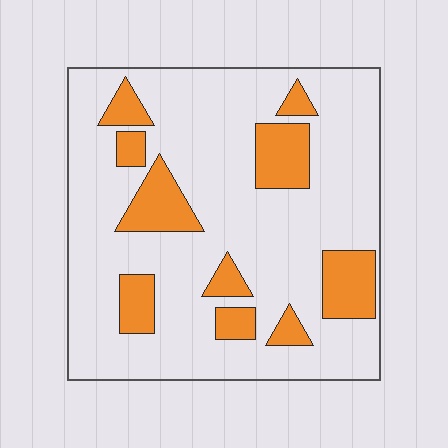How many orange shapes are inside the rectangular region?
10.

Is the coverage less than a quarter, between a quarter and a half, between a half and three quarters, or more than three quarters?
Less than a quarter.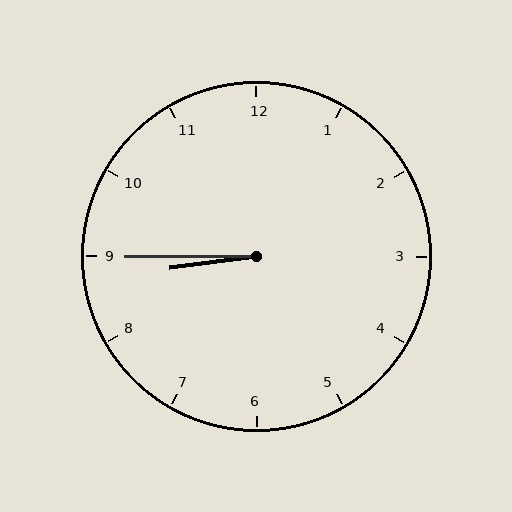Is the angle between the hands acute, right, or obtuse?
It is acute.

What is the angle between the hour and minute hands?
Approximately 8 degrees.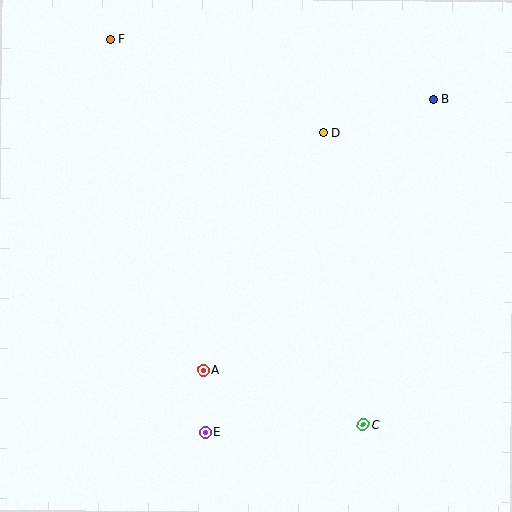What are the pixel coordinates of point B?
Point B is at (434, 99).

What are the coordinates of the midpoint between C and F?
The midpoint between C and F is at (237, 232).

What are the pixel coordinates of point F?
Point F is at (110, 39).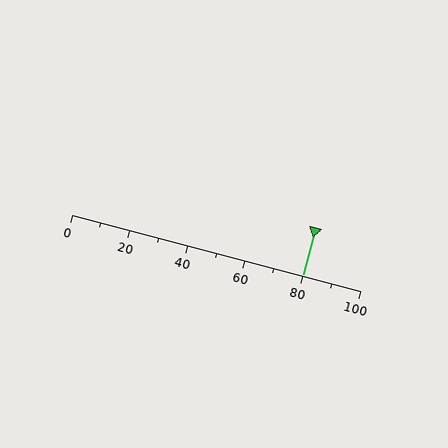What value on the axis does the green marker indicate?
The marker indicates approximately 80.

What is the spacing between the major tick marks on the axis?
The major ticks are spaced 20 apart.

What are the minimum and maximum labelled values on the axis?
The axis runs from 0 to 100.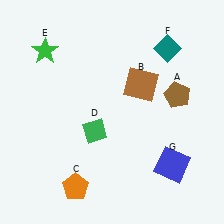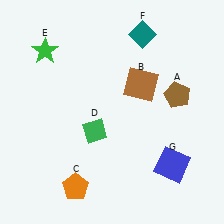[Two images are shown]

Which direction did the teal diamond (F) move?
The teal diamond (F) moved left.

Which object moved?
The teal diamond (F) moved left.